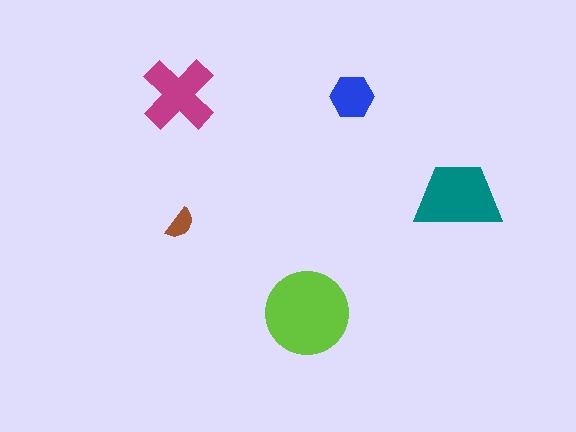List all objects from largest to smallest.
The lime circle, the teal trapezoid, the magenta cross, the blue hexagon, the brown semicircle.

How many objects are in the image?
There are 5 objects in the image.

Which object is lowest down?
The lime circle is bottommost.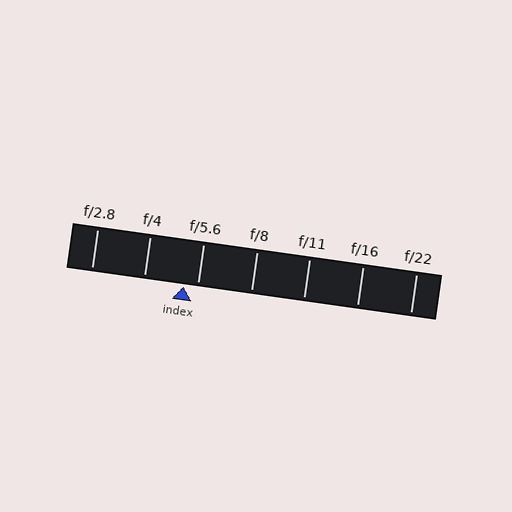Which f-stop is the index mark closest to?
The index mark is closest to f/5.6.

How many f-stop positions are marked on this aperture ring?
There are 7 f-stop positions marked.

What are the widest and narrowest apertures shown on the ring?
The widest aperture shown is f/2.8 and the narrowest is f/22.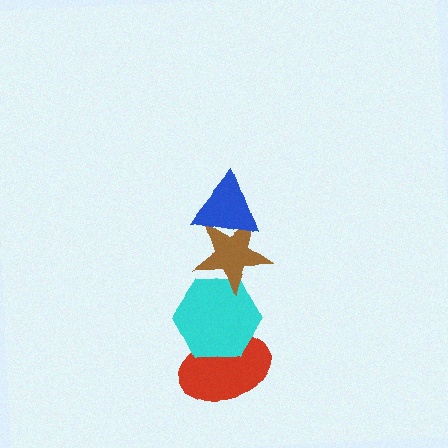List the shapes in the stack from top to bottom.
From top to bottom: the blue triangle, the brown star, the cyan hexagon, the red ellipse.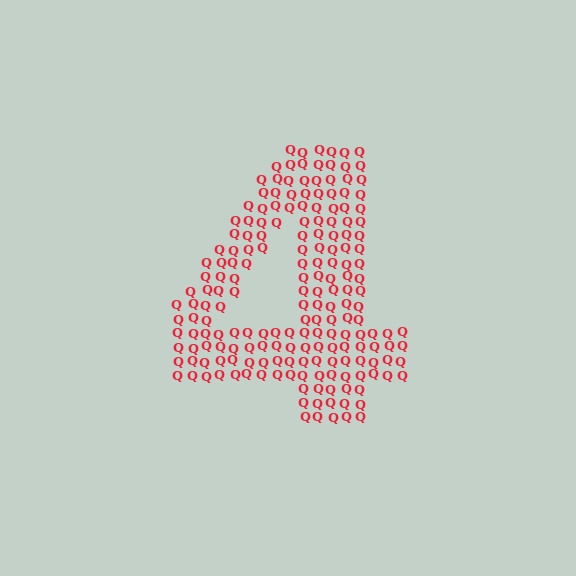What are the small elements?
The small elements are letter Q's.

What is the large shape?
The large shape is the digit 4.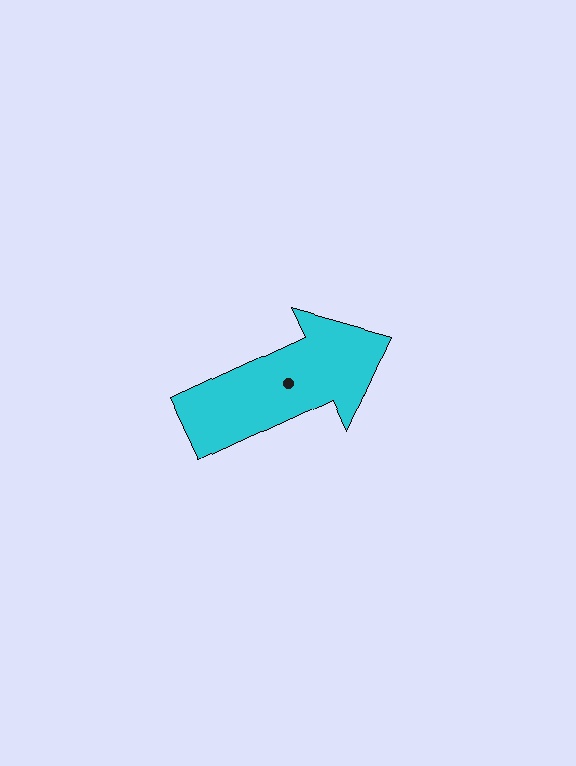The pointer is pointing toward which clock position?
Roughly 2 o'clock.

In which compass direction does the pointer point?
Northeast.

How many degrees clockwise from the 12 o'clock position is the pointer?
Approximately 65 degrees.